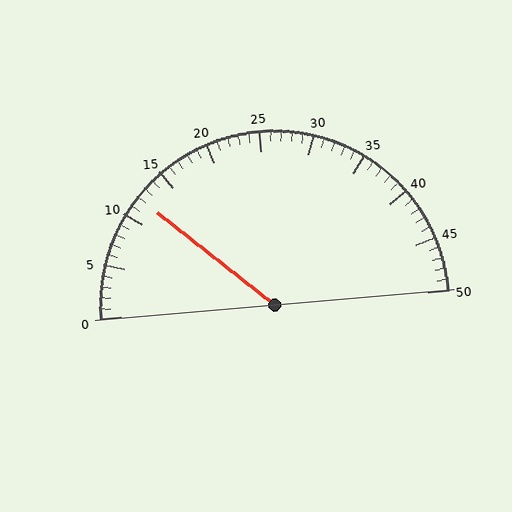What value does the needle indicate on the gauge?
The needle indicates approximately 12.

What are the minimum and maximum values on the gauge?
The gauge ranges from 0 to 50.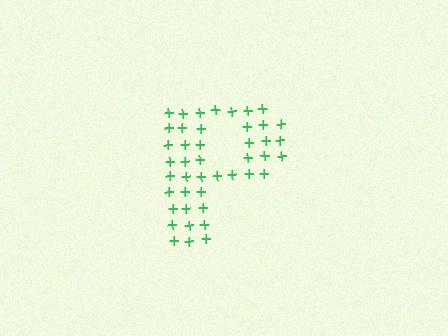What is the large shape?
The large shape is the letter P.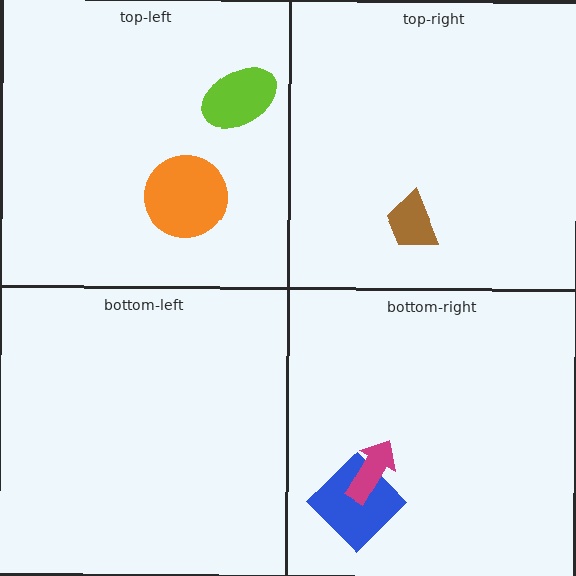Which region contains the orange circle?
The top-left region.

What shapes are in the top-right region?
The brown trapezoid.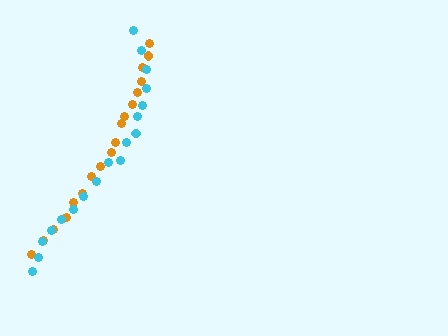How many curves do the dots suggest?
There are 2 distinct paths.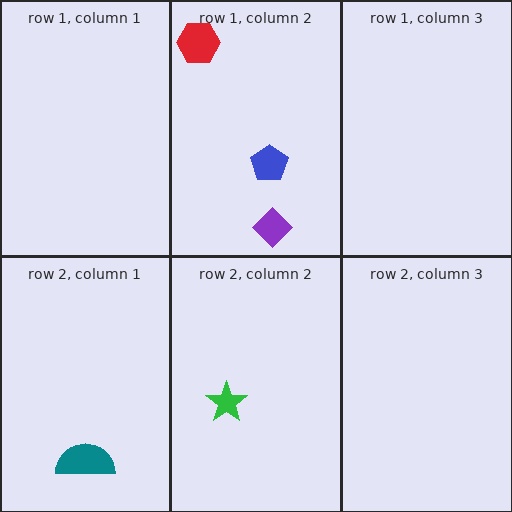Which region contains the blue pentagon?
The row 1, column 2 region.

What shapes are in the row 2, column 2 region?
The green star.